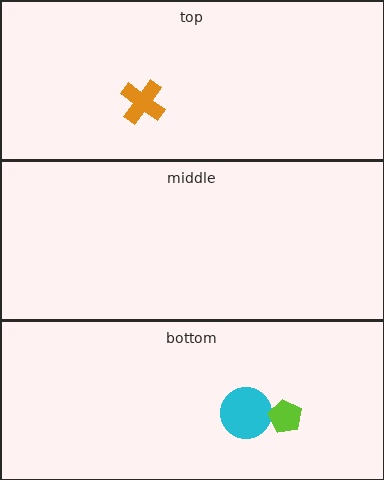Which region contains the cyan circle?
The bottom region.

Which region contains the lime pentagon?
The bottom region.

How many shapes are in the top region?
1.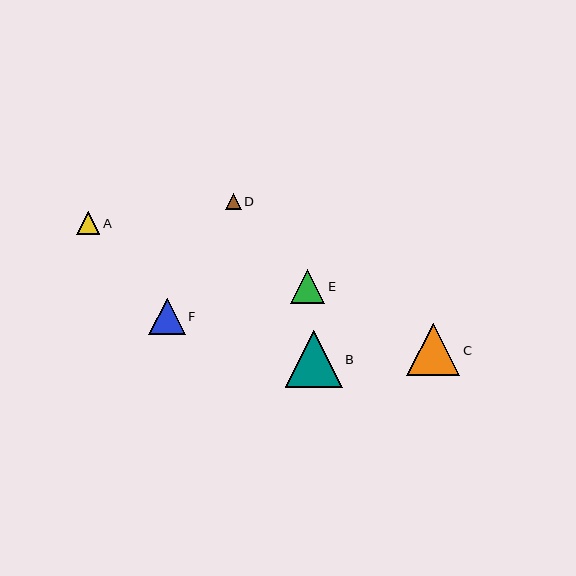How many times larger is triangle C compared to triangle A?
Triangle C is approximately 2.3 times the size of triangle A.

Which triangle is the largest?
Triangle B is the largest with a size of approximately 57 pixels.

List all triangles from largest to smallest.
From largest to smallest: B, C, F, E, A, D.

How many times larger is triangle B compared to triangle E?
Triangle B is approximately 1.7 times the size of triangle E.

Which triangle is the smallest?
Triangle D is the smallest with a size of approximately 16 pixels.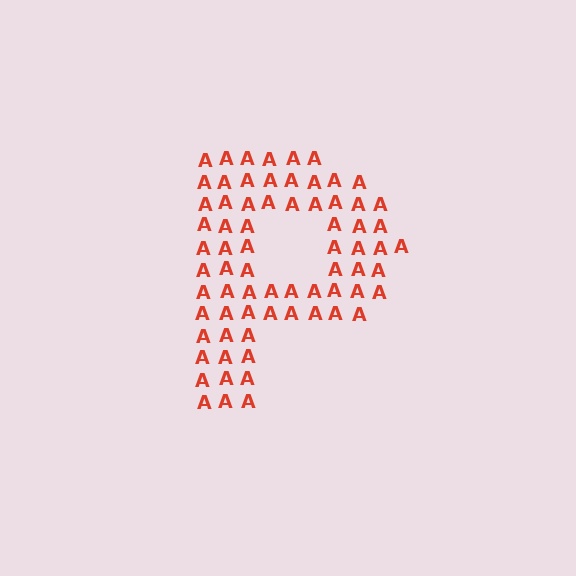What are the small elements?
The small elements are letter A's.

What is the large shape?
The large shape is the letter P.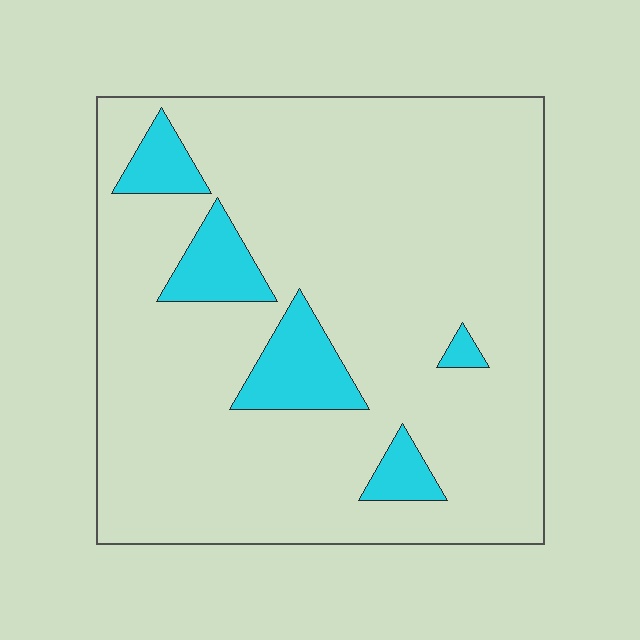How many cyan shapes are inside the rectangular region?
5.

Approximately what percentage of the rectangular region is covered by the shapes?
Approximately 10%.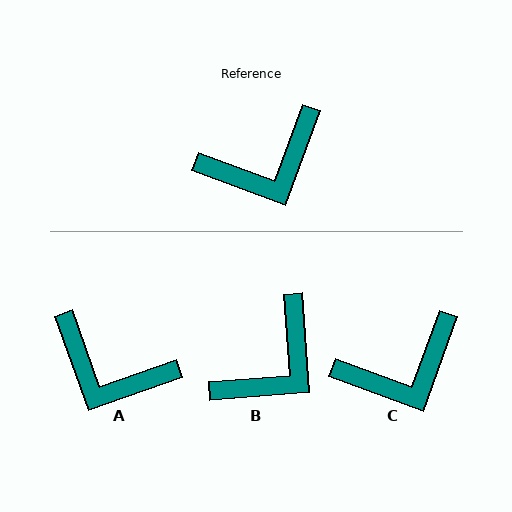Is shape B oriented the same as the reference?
No, it is off by about 24 degrees.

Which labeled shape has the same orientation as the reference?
C.